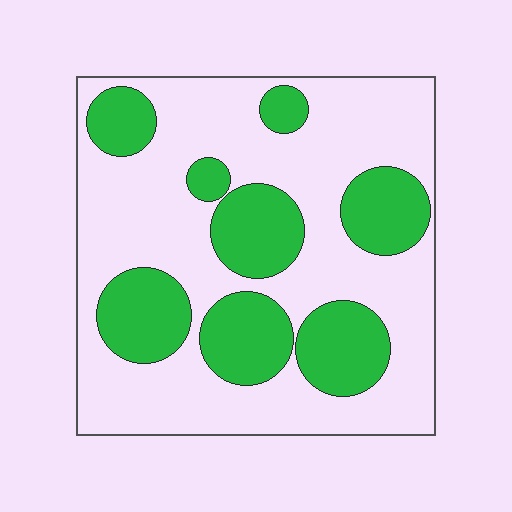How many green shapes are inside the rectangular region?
8.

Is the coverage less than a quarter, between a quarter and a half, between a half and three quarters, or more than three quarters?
Between a quarter and a half.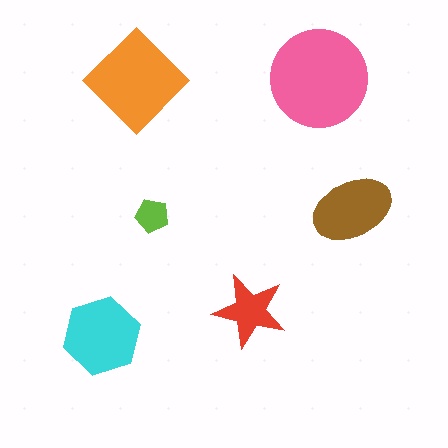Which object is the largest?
The pink circle.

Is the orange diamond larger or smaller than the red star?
Larger.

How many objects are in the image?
There are 6 objects in the image.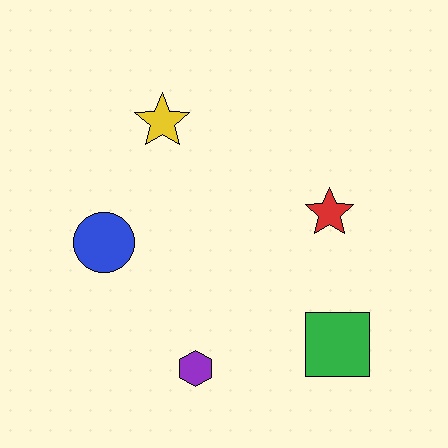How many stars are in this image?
There are 2 stars.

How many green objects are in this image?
There is 1 green object.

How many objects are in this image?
There are 5 objects.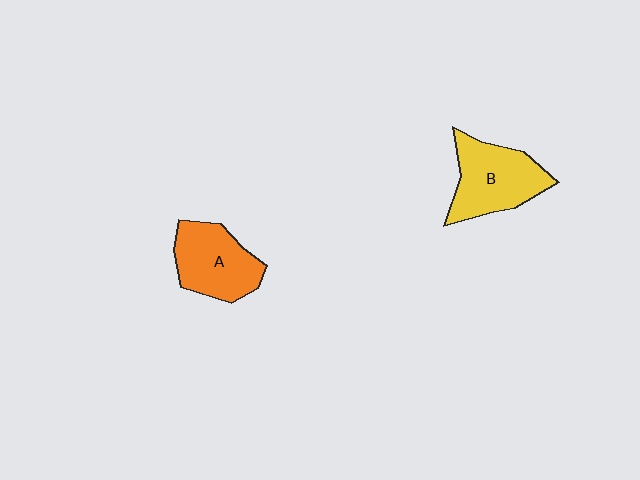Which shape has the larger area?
Shape B (yellow).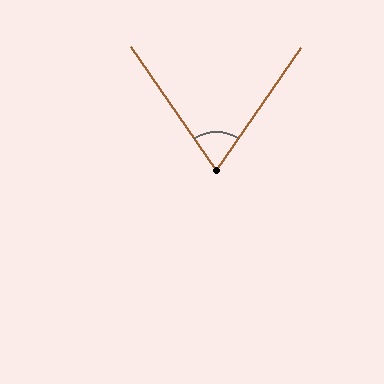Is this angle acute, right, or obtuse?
It is acute.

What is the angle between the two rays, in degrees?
Approximately 69 degrees.